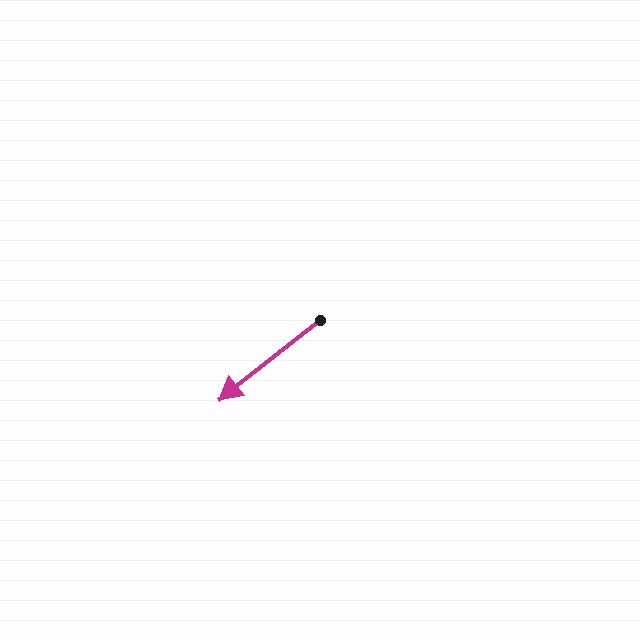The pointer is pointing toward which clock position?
Roughly 8 o'clock.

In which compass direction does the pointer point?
Southwest.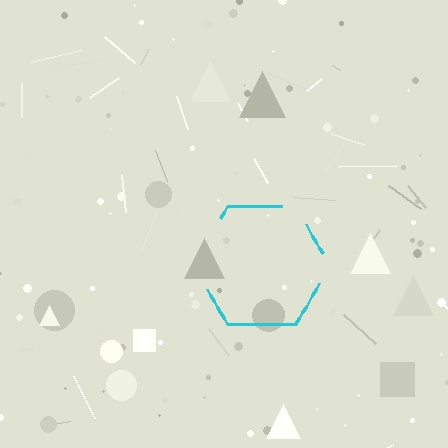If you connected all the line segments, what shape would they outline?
They would outline a hexagon.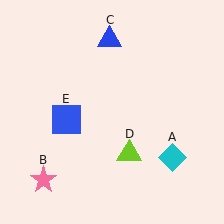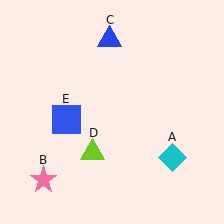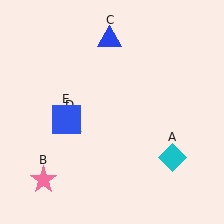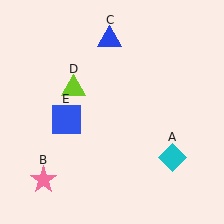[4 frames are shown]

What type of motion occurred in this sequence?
The lime triangle (object D) rotated clockwise around the center of the scene.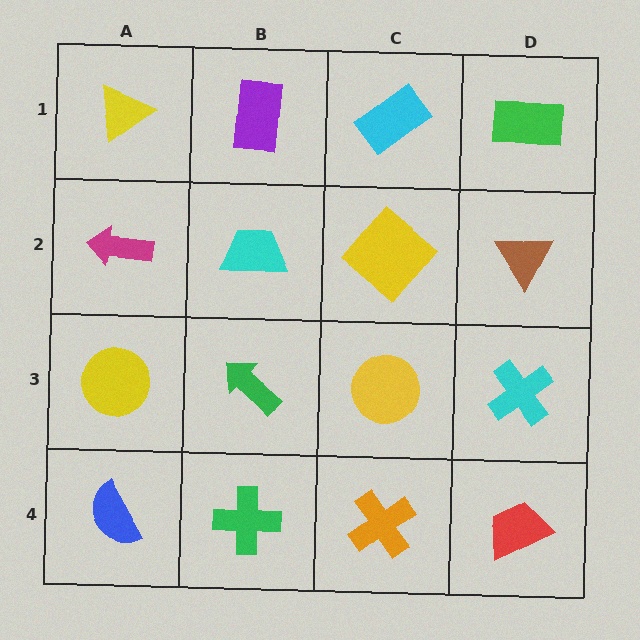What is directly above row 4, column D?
A cyan cross.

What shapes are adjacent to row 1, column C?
A yellow diamond (row 2, column C), a purple rectangle (row 1, column B), a green rectangle (row 1, column D).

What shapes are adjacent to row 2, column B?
A purple rectangle (row 1, column B), a green arrow (row 3, column B), a magenta arrow (row 2, column A), a yellow diamond (row 2, column C).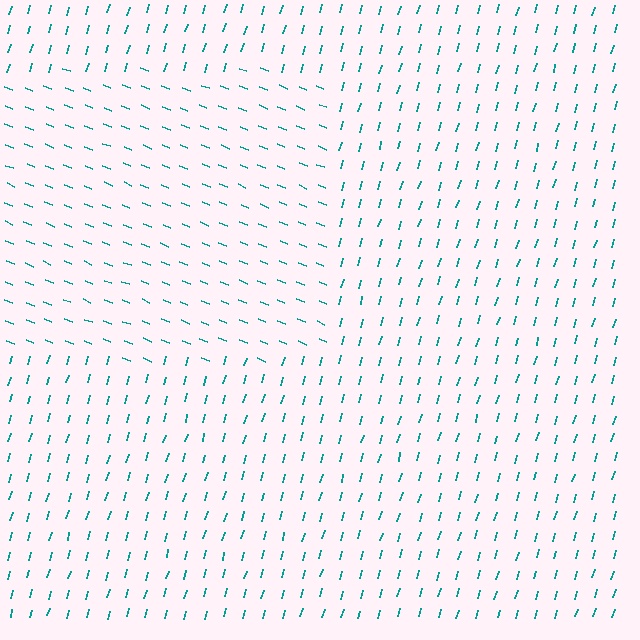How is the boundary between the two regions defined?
The boundary is defined purely by a change in line orientation (approximately 84 degrees difference). All lines are the same color and thickness.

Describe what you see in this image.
The image is filled with small teal line segments. A rectangle region in the image has lines oriented differently from the surrounding lines, creating a visible texture boundary.